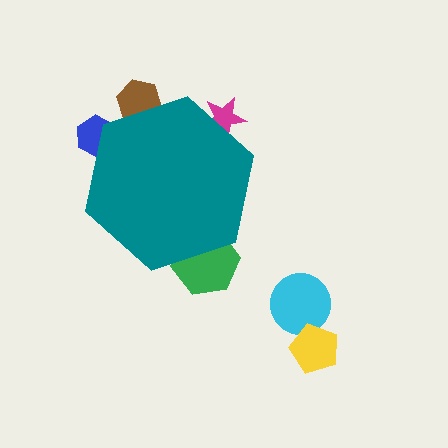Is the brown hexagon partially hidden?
Yes, the brown hexagon is partially hidden behind the teal hexagon.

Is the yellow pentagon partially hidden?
No, the yellow pentagon is fully visible.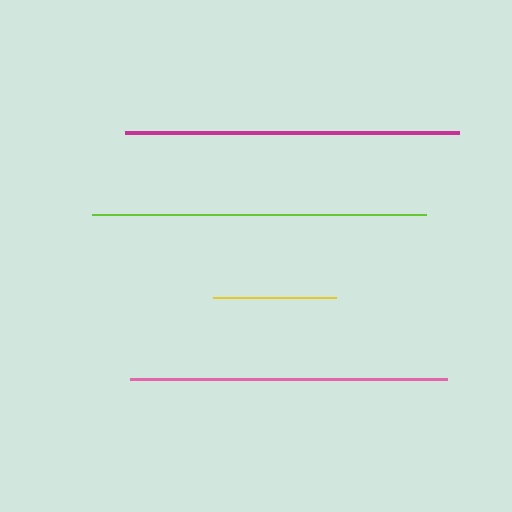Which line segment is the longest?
The lime line is the longest at approximately 335 pixels.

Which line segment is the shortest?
The yellow line is the shortest at approximately 122 pixels.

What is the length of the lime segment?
The lime segment is approximately 335 pixels long.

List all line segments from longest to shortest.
From longest to shortest: lime, magenta, pink, yellow.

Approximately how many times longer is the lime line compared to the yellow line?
The lime line is approximately 2.7 times the length of the yellow line.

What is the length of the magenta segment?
The magenta segment is approximately 334 pixels long.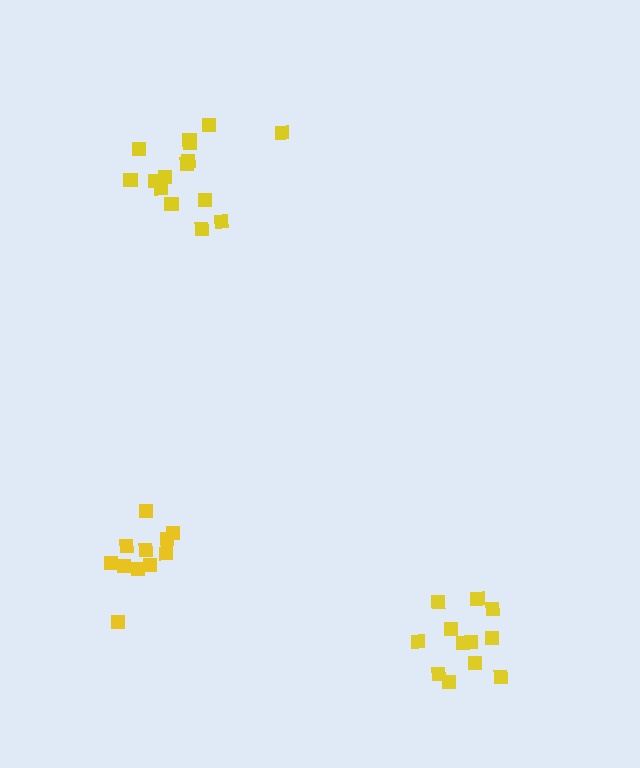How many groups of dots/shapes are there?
There are 3 groups.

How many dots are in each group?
Group 1: 15 dots, Group 2: 12 dots, Group 3: 11 dots (38 total).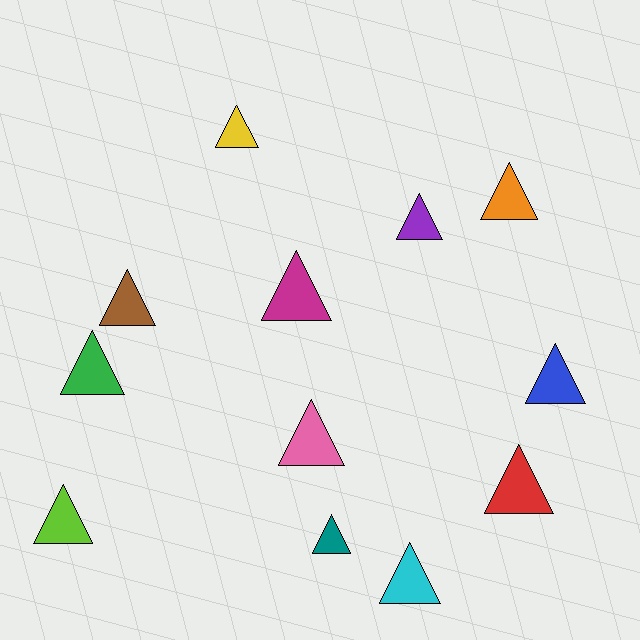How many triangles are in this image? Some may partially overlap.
There are 12 triangles.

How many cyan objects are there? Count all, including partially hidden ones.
There is 1 cyan object.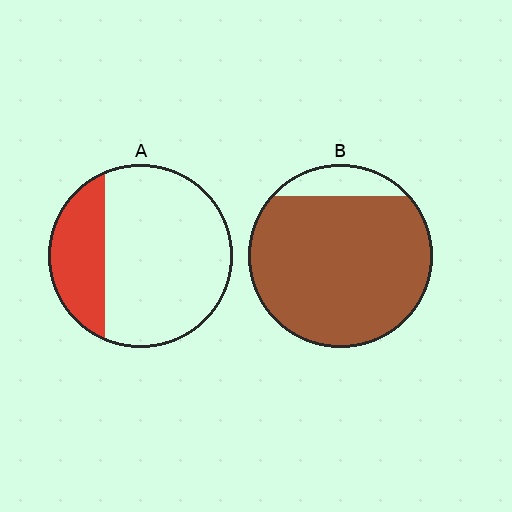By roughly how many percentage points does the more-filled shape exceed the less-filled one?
By roughly 60 percentage points (B over A).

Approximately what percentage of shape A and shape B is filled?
A is approximately 25% and B is approximately 90%.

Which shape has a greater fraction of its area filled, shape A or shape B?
Shape B.